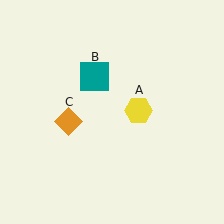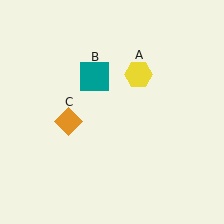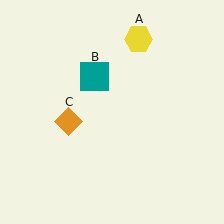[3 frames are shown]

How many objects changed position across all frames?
1 object changed position: yellow hexagon (object A).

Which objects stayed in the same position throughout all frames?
Teal square (object B) and orange diamond (object C) remained stationary.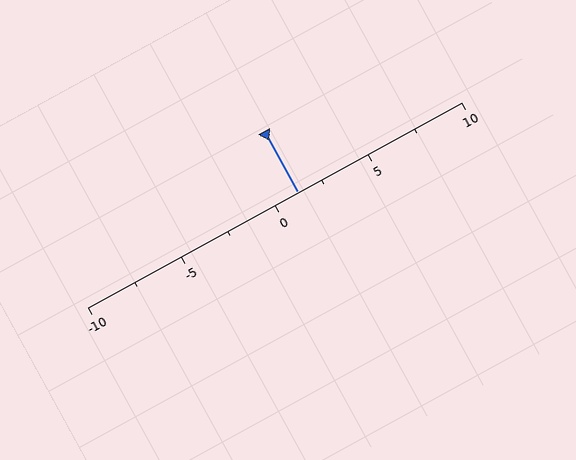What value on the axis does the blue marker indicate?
The marker indicates approximately 1.2.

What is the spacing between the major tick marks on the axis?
The major ticks are spaced 5 apart.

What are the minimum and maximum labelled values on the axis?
The axis runs from -10 to 10.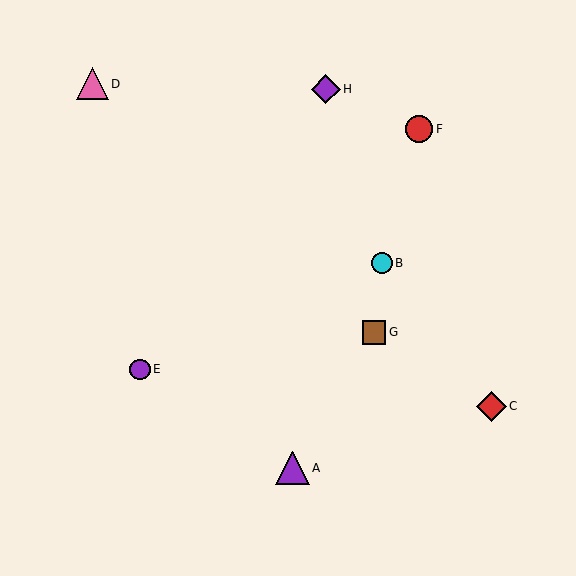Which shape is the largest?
The purple triangle (labeled A) is the largest.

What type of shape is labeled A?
Shape A is a purple triangle.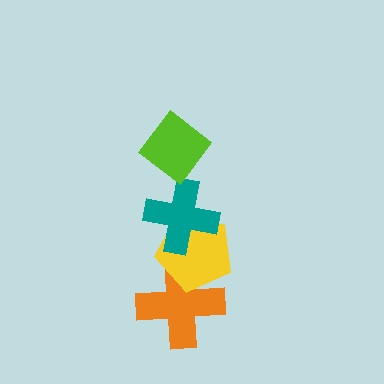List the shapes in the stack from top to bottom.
From top to bottom: the lime diamond, the teal cross, the yellow pentagon, the orange cross.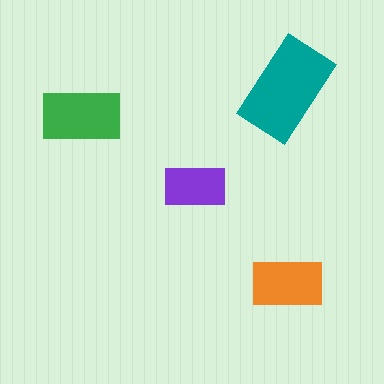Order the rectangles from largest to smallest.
the teal one, the green one, the orange one, the purple one.